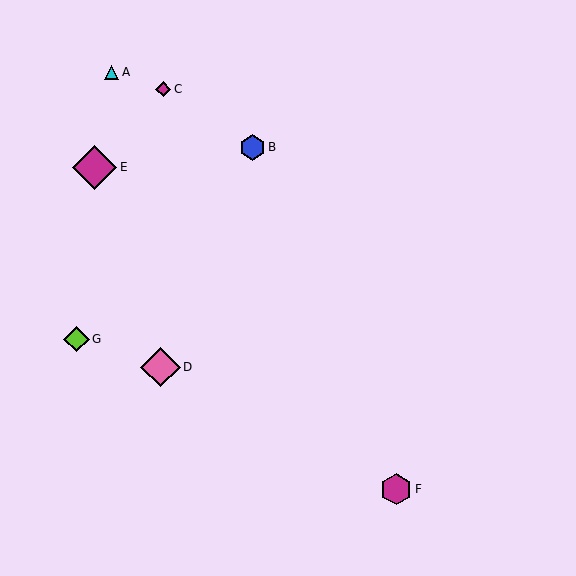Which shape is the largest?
The magenta diamond (labeled E) is the largest.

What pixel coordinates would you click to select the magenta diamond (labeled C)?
Click at (163, 89) to select the magenta diamond C.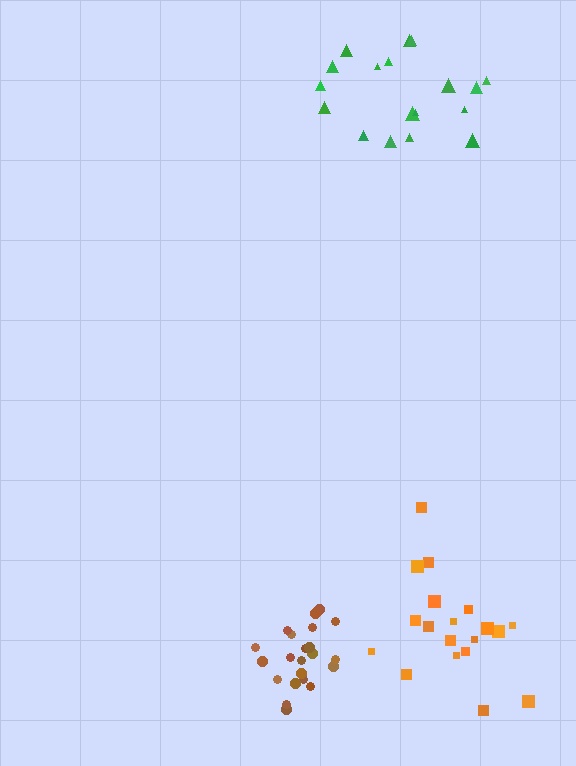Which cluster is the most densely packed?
Brown.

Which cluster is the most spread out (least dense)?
Green.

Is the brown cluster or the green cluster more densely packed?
Brown.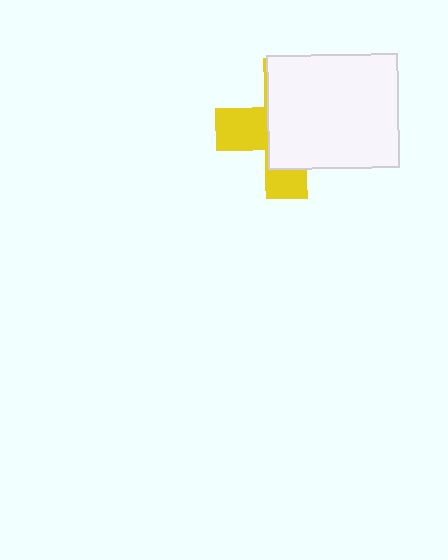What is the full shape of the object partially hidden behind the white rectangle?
The partially hidden object is a yellow cross.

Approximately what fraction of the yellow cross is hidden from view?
Roughly 65% of the yellow cross is hidden behind the white rectangle.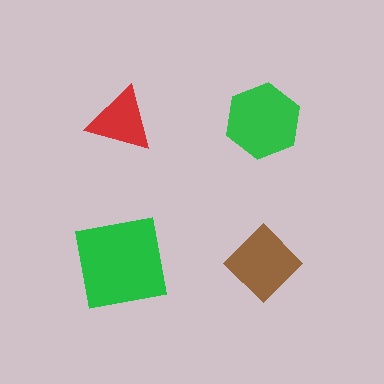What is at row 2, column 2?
A brown diamond.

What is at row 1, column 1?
A red triangle.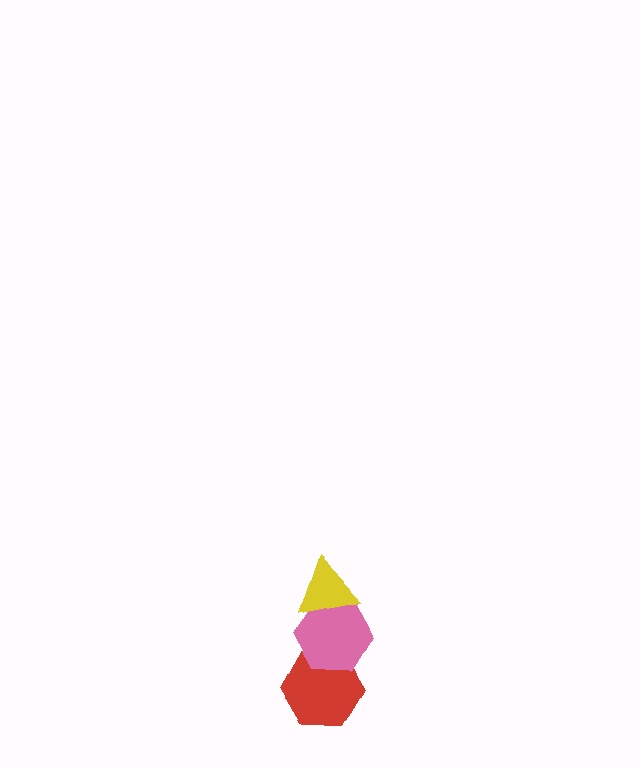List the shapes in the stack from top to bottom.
From top to bottom: the yellow triangle, the pink hexagon, the red hexagon.